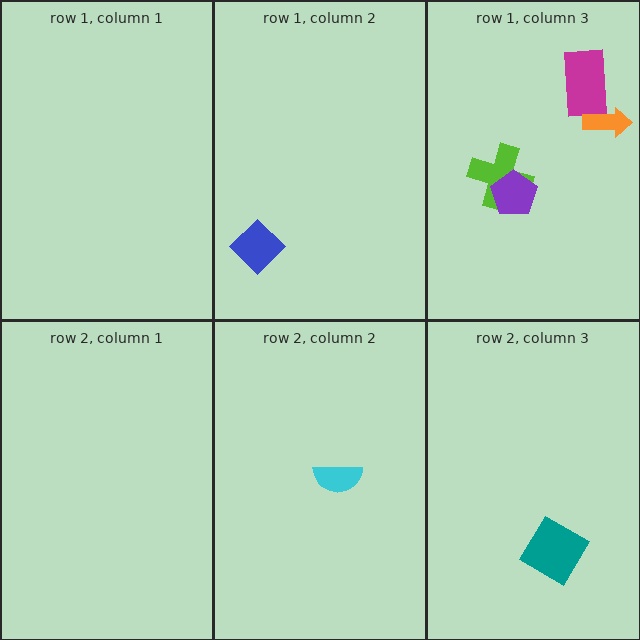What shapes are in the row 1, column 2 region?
The blue diamond.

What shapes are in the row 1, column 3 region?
The lime cross, the magenta rectangle, the purple pentagon, the orange arrow.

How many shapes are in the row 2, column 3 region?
1.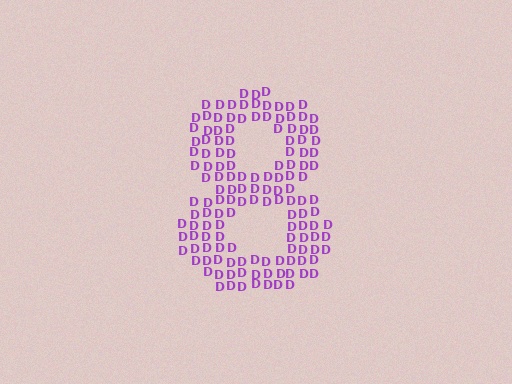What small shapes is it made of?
It is made of small letter D's.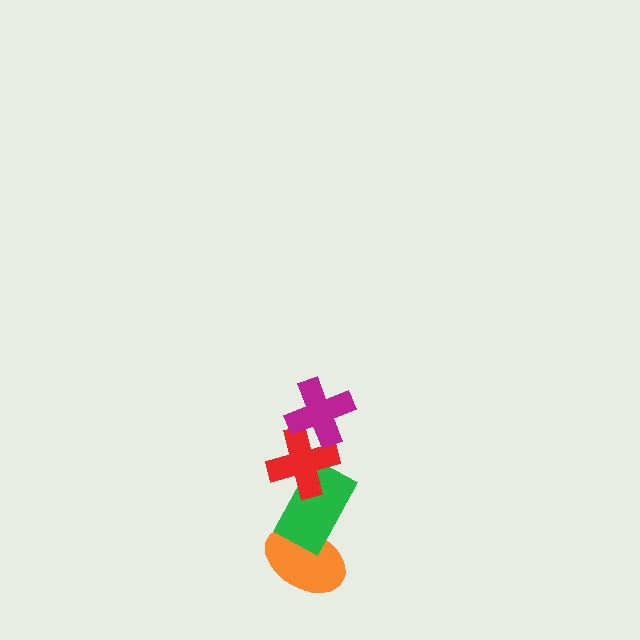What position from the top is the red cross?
The red cross is 2nd from the top.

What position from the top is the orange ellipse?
The orange ellipse is 4th from the top.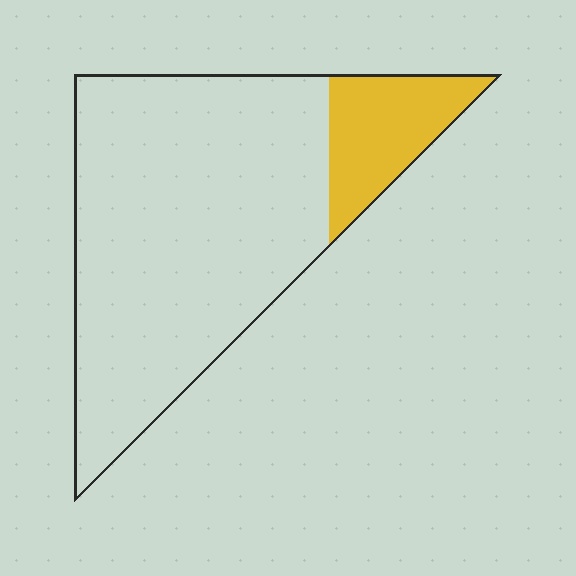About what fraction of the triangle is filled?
About one sixth (1/6).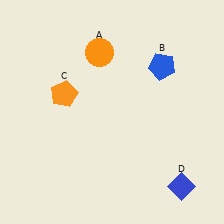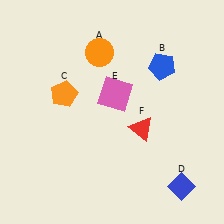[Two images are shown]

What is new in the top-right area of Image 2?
A pink square (E) was added in the top-right area of Image 2.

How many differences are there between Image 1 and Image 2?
There are 2 differences between the two images.